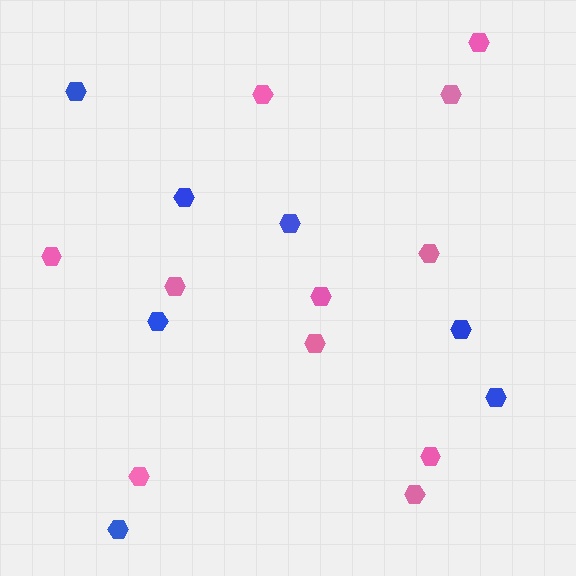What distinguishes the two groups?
There are 2 groups: one group of pink hexagons (11) and one group of blue hexagons (7).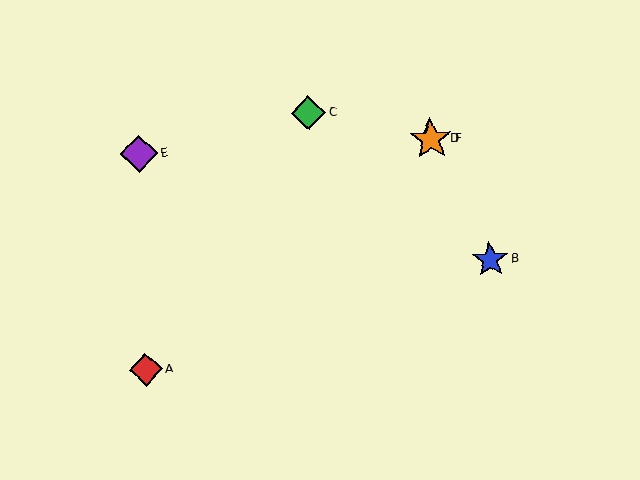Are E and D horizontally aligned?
Yes, both are at y≈154.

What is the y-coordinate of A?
Object A is at y≈370.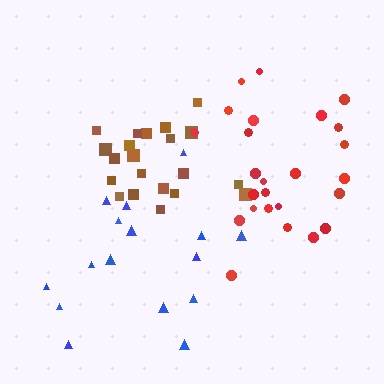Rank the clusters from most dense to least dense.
brown, red, blue.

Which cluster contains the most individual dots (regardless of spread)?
Red (25).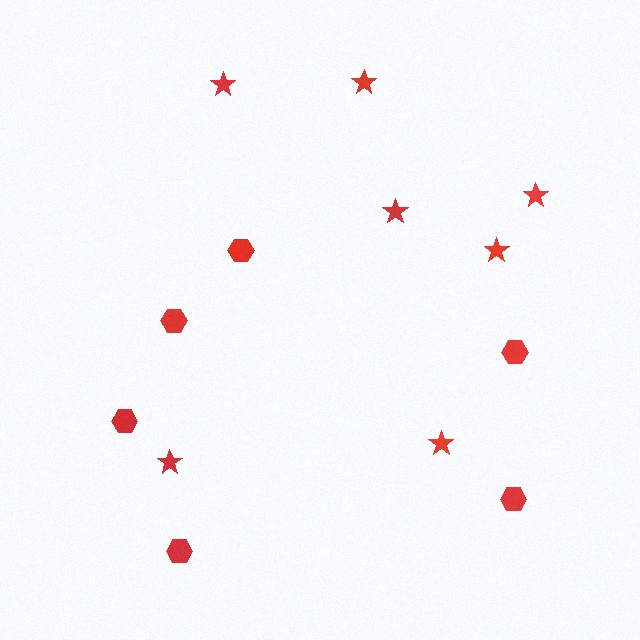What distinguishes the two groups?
There are 2 groups: one group of stars (7) and one group of hexagons (6).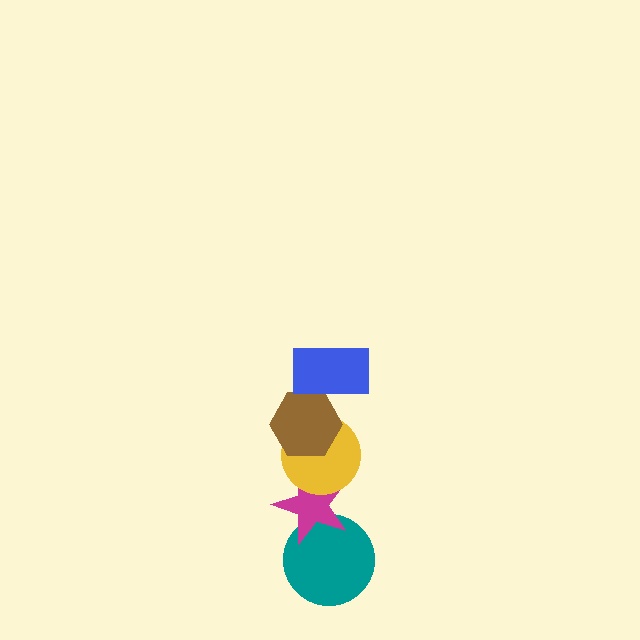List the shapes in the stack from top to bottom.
From top to bottom: the blue rectangle, the brown hexagon, the yellow circle, the magenta star, the teal circle.